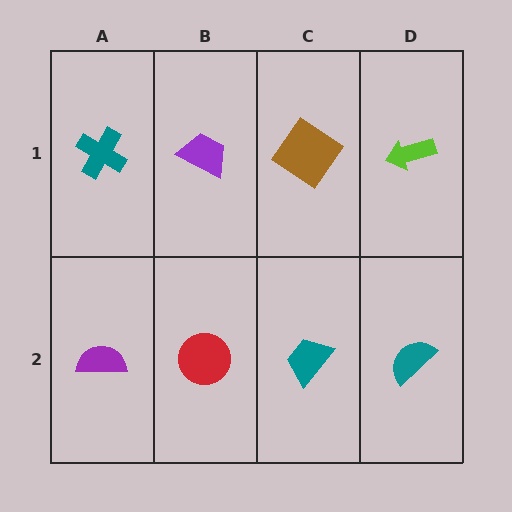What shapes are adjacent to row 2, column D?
A lime arrow (row 1, column D), a teal trapezoid (row 2, column C).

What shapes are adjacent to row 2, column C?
A brown diamond (row 1, column C), a red circle (row 2, column B), a teal semicircle (row 2, column D).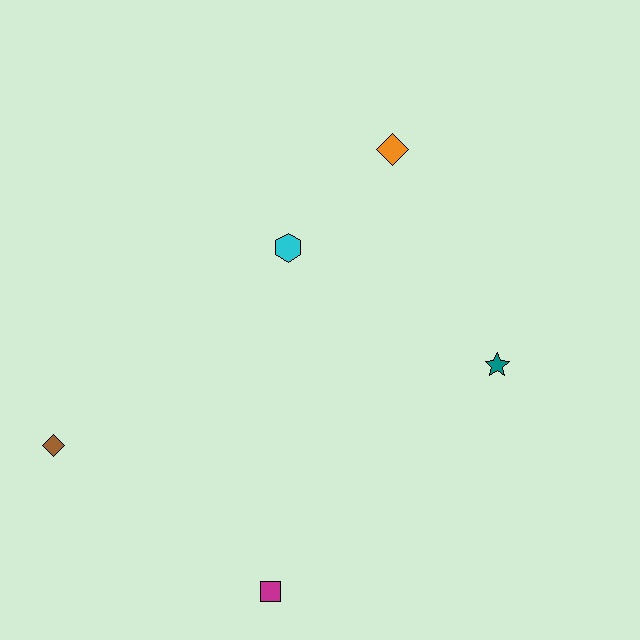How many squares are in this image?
There is 1 square.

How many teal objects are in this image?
There is 1 teal object.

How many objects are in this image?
There are 5 objects.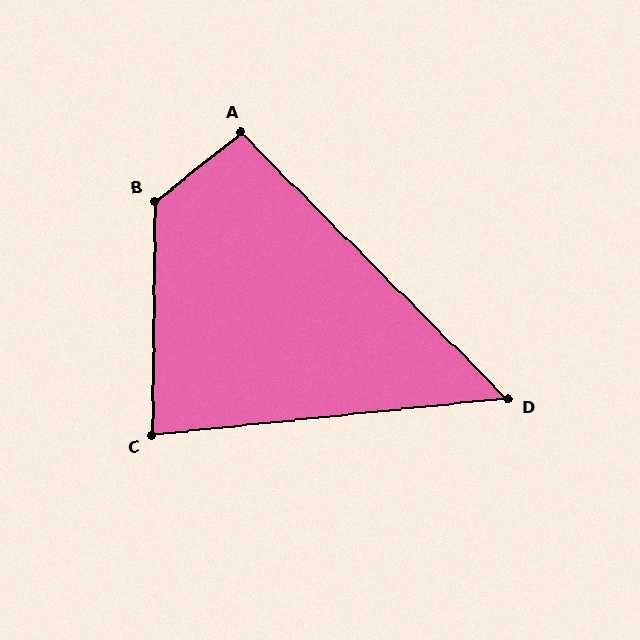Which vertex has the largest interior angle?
B, at approximately 129 degrees.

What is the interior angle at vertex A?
Approximately 96 degrees (obtuse).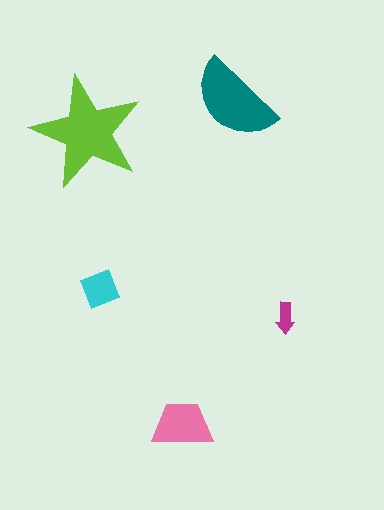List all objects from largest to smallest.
The lime star, the teal semicircle, the pink trapezoid, the cyan square, the magenta arrow.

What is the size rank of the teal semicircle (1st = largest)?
2nd.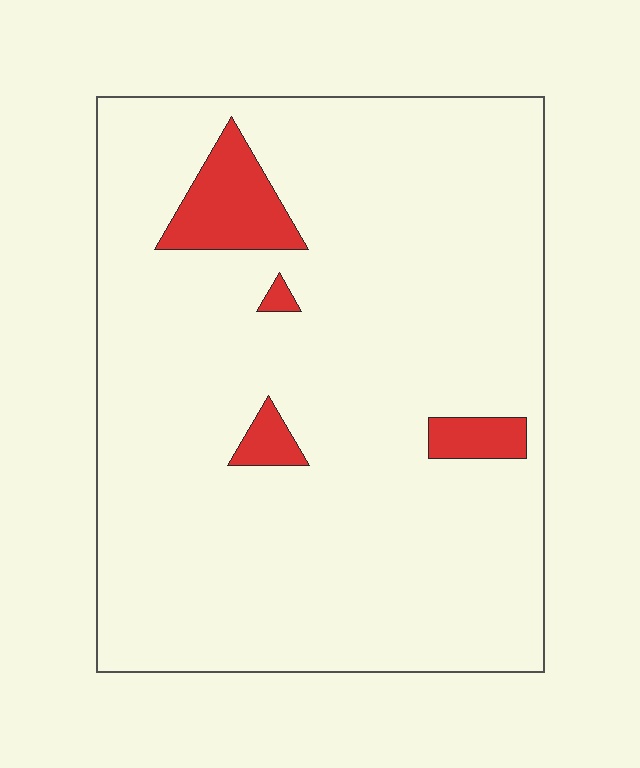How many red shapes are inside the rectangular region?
4.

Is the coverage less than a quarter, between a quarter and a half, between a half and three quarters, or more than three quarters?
Less than a quarter.